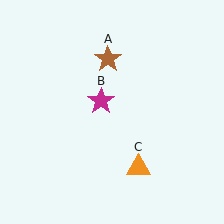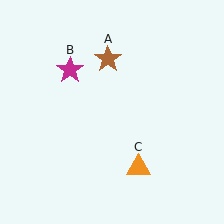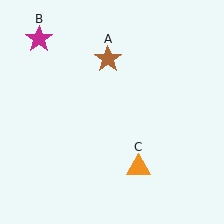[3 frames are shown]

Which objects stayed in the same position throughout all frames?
Brown star (object A) and orange triangle (object C) remained stationary.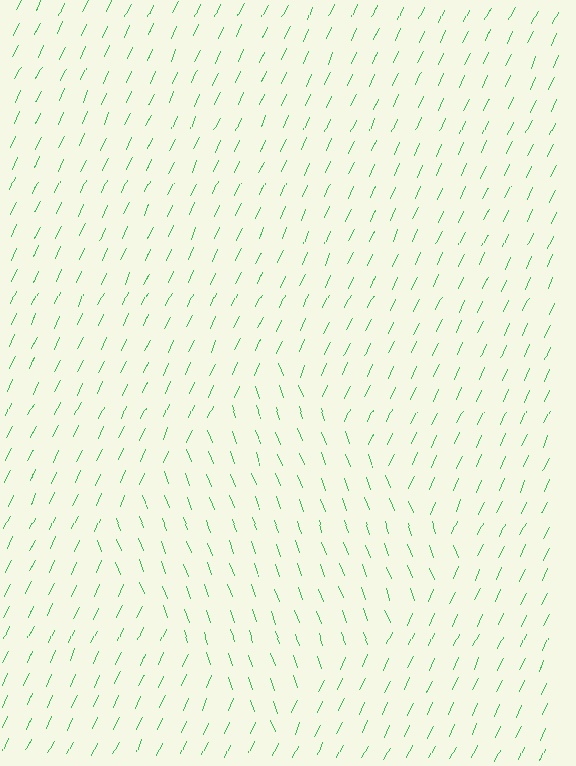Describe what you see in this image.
The image is filled with small green line segments. A diamond region in the image has lines oriented differently from the surrounding lines, creating a visible texture boundary.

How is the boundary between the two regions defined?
The boundary is defined purely by a change in line orientation (approximately 45 degrees difference). All lines are the same color and thickness.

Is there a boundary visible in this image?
Yes, there is a texture boundary formed by a change in line orientation.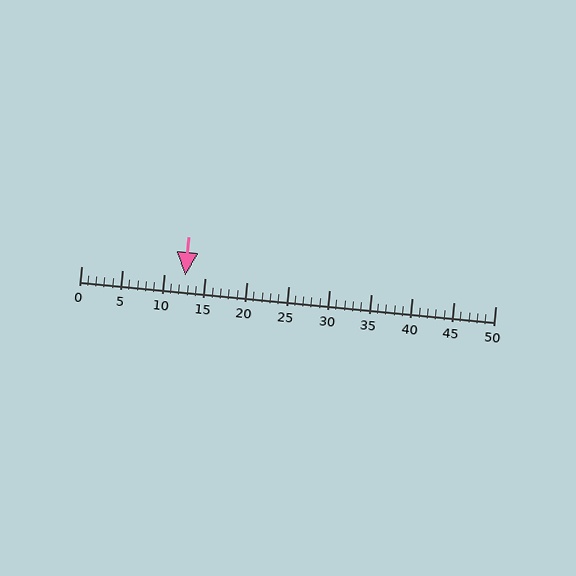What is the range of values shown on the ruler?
The ruler shows values from 0 to 50.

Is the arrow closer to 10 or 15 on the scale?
The arrow is closer to 15.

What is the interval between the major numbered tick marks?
The major tick marks are spaced 5 units apart.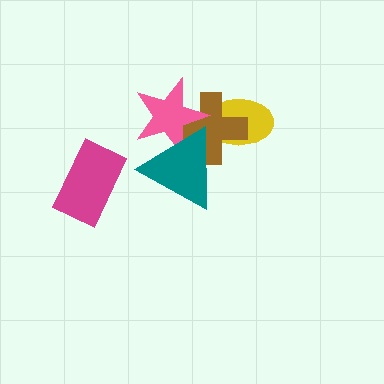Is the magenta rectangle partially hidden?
No, no other shape covers it.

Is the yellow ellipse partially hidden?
Yes, it is partially covered by another shape.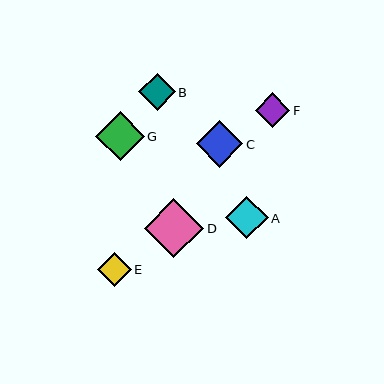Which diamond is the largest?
Diamond D is the largest with a size of approximately 59 pixels.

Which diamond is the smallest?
Diamond E is the smallest with a size of approximately 34 pixels.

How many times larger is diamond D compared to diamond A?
Diamond D is approximately 1.4 times the size of diamond A.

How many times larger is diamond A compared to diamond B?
Diamond A is approximately 1.2 times the size of diamond B.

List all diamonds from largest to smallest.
From largest to smallest: D, G, C, A, B, F, E.